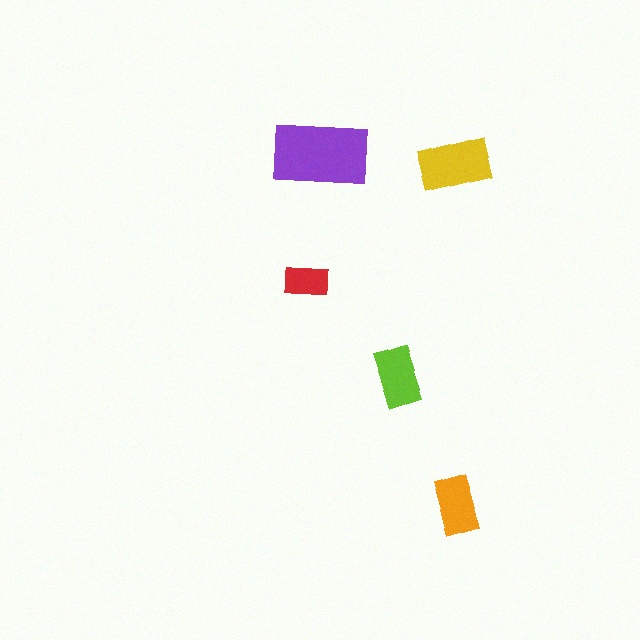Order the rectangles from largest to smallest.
the purple one, the yellow one, the lime one, the orange one, the red one.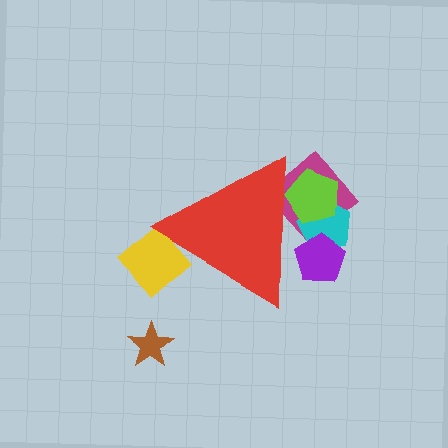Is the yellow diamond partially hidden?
Yes, the yellow diamond is partially hidden behind the red triangle.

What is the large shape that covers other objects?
A red triangle.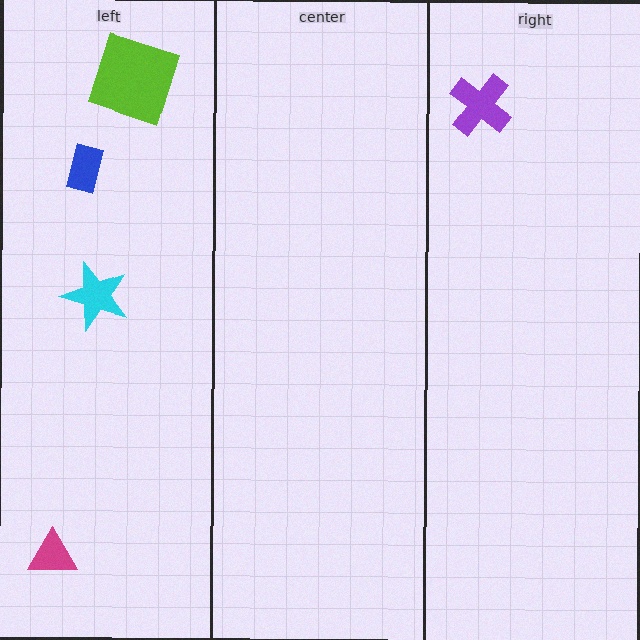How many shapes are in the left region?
4.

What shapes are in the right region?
The purple cross.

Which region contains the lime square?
The left region.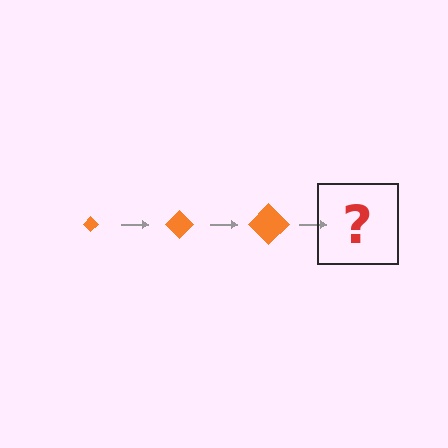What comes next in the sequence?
The next element should be an orange diamond, larger than the previous one.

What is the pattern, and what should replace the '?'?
The pattern is that the diamond gets progressively larger each step. The '?' should be an orange diamond, larger than the previous one.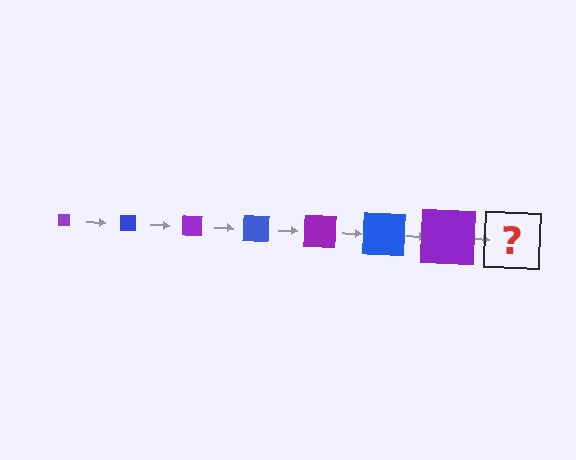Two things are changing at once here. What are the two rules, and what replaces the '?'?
The two rules are that the square grows larger each step and the color cycles through purple and blue. The '?' should be a blue square, larger than the previous one.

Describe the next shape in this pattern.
It should be a blue square, larger than the previous one.